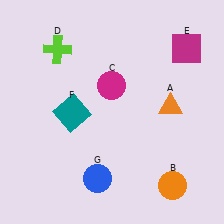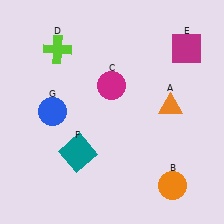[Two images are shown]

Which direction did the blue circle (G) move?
The blue circle (G) moved up.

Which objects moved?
The objects that moved are: the teal square (F), the blue circle (G).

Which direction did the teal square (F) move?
The teal square (F) moved down.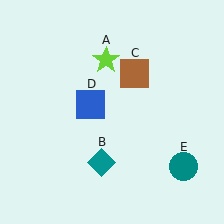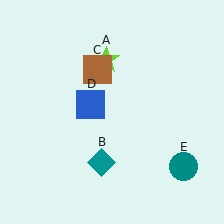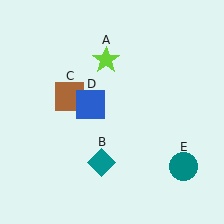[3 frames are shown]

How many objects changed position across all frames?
1 object changed position: brown square (object C).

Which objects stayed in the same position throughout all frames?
Lime star (object A) and teal diamond (object B) and blue square (object D) and teal circle (object E) remained stationary.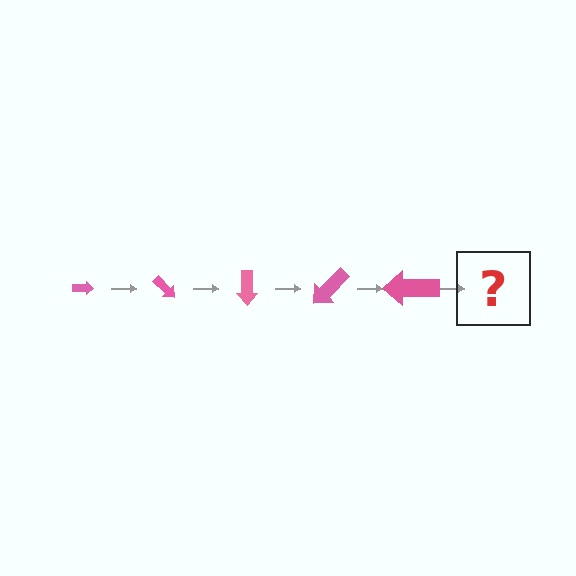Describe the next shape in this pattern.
It should be an arrow, larger than the previous one and rotated 225 degrees from the start.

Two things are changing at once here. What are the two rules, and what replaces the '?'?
The two rules are that the arrow grows larger each step and it rotates 45 degrees each step. The '?' should be an arrow, larger than the previous one and rotated 225 degrees from the start.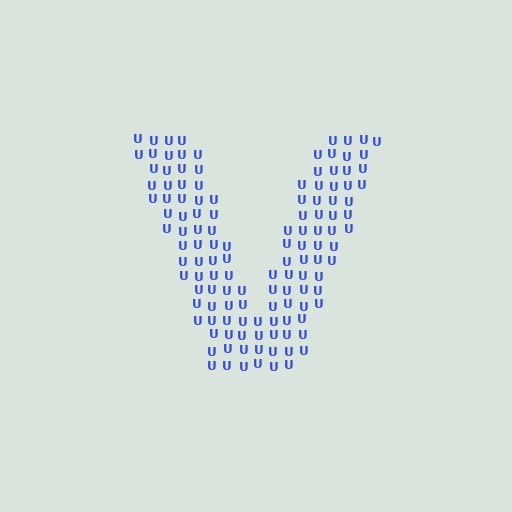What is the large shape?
The large shape is the letter V.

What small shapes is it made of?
It is made of small letter U's.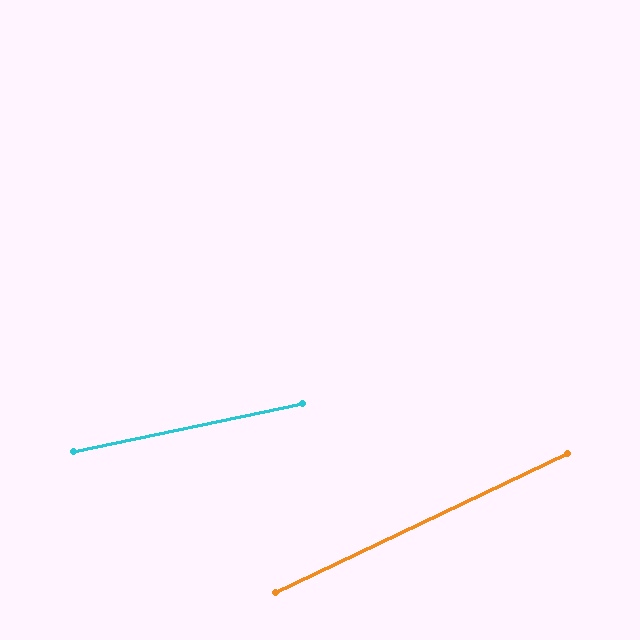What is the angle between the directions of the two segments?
Approximately 13 degrees.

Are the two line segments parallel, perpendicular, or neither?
Neither parallel nor perpendicular — they differ by about 13°.